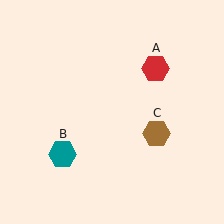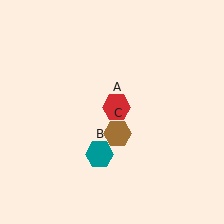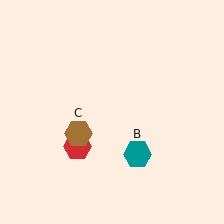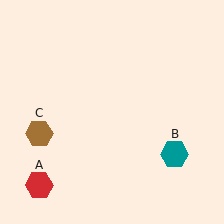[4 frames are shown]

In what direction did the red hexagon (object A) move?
The red hexagon (object A) moved down and to the left.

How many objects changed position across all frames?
3 objects changed position: red hexagon (object A), teal hexagon (object B), brown hexagon (object C).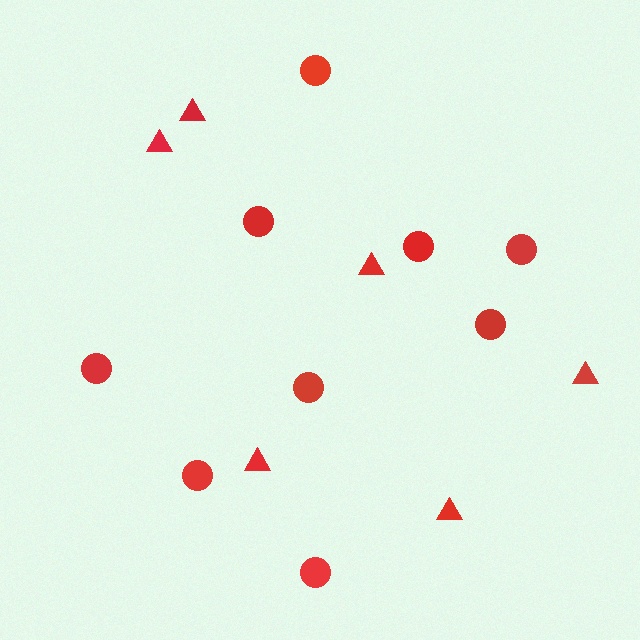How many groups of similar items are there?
There are 2 groups: one group of circles (9) and one group of triangles (6).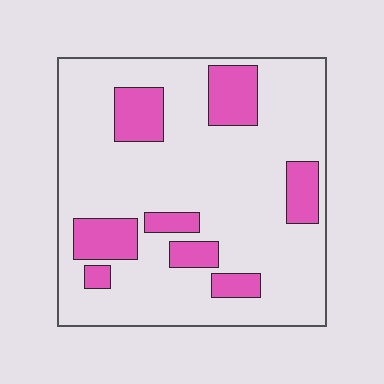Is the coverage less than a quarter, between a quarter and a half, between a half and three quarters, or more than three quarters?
Less than a quarter.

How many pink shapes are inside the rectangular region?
8.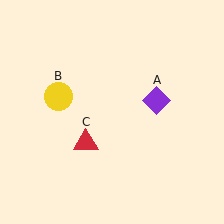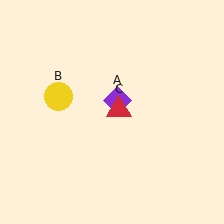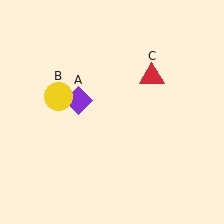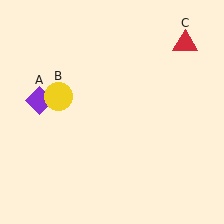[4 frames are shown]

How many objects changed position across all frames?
2 objects changed position: purple diamond (object A), red triangle (object C).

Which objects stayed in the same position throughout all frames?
Yellow circle (object B) remained stationary.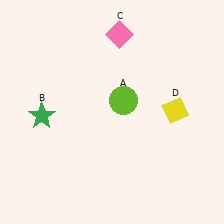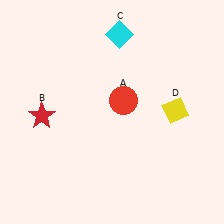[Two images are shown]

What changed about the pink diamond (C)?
In Image 1, C is pink. In Image 2, it changed to cyan.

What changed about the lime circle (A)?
In Image 1, A is lime. In Image 2, it changed to red.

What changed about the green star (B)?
In Image 1, B is green. In Image 2, it changed to red.